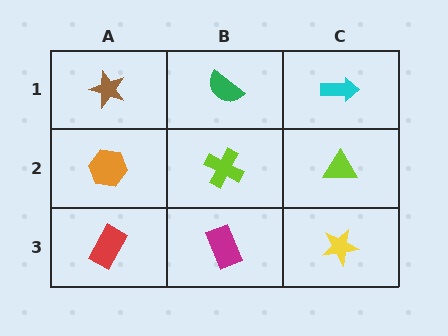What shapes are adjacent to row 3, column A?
An orange hexagon (row 2, column A), a magenta rectangle (row 3, column B).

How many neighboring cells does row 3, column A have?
2.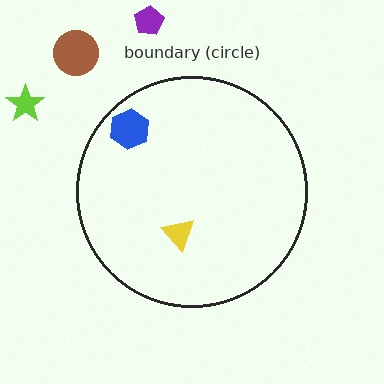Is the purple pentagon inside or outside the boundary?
Outside.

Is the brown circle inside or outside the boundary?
Outside.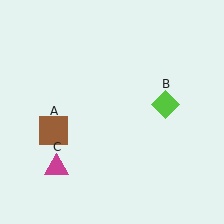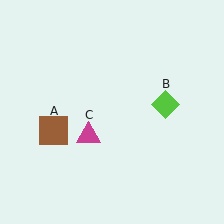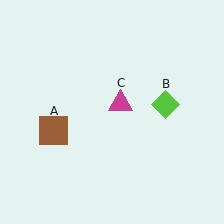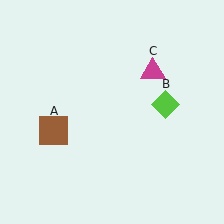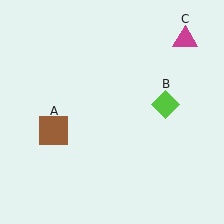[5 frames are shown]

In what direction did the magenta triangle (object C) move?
The magenta triangle (object C) moved up and to the right.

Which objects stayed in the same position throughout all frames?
Brown square (object A) and lime diamond (object B) remained stationary.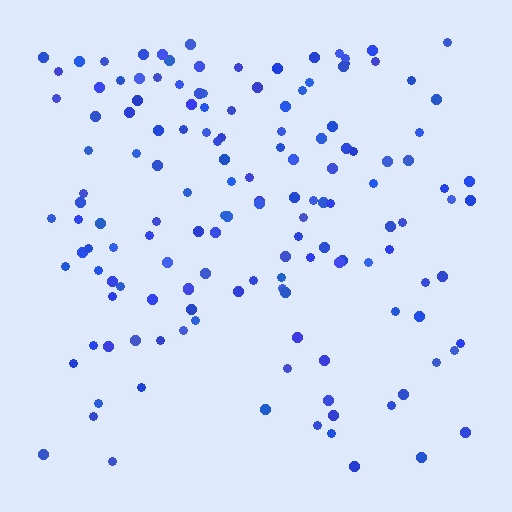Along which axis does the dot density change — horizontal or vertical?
Vertical.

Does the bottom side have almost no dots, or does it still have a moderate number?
Still a moderate number, just noticeably fewer than the top.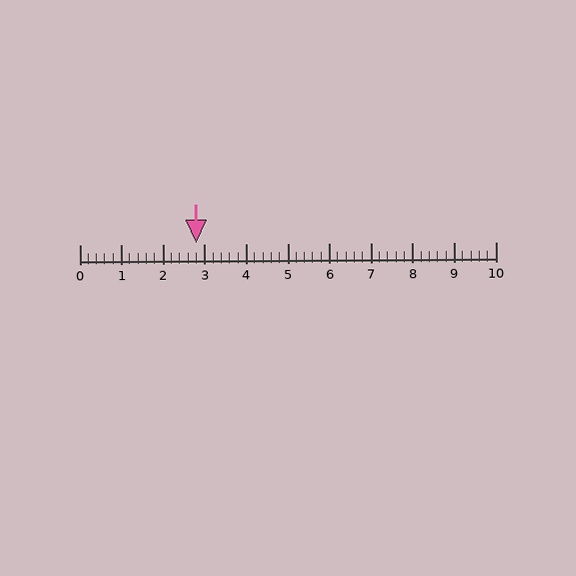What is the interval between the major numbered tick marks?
The major tick marks are spaced 1 units apart.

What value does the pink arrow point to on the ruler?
The pink arrow points to approximately 2.8.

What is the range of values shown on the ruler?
The ruler shows values from 0 to 10.